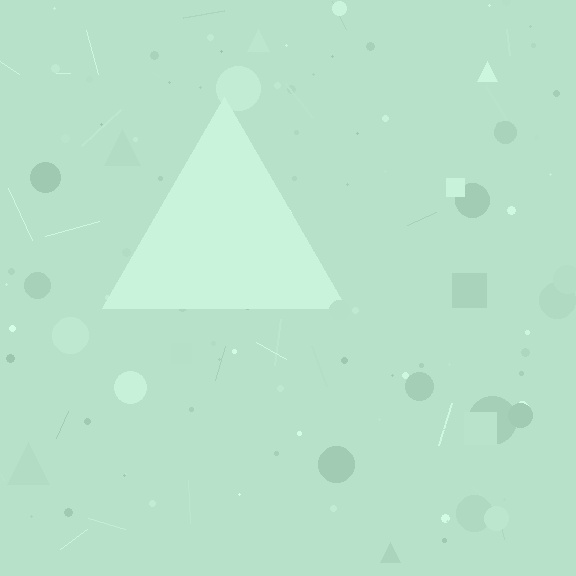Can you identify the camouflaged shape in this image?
The camouflaged shape is a triangle.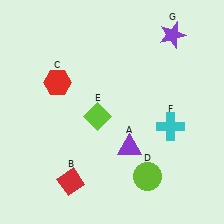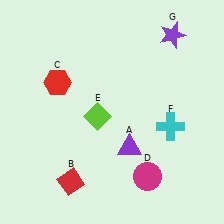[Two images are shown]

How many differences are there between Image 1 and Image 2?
There is 1 difference between the two images.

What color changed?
The circle (D) changed from lime in Image 1 to magenta in Image 2.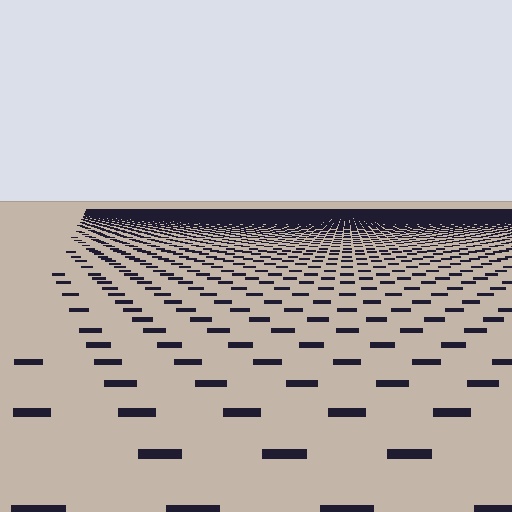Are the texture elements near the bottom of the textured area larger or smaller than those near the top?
Larger. Near the bottom, elements are closer to the viewer and appear at a bigger on-screen size.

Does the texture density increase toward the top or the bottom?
Density increases toward the top.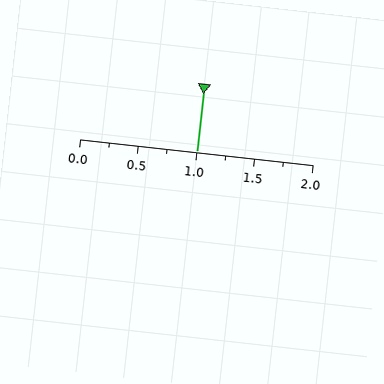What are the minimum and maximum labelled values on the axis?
The axis runs from 0.0 to 2.0.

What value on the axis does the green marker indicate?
The marker indicates approximately 1.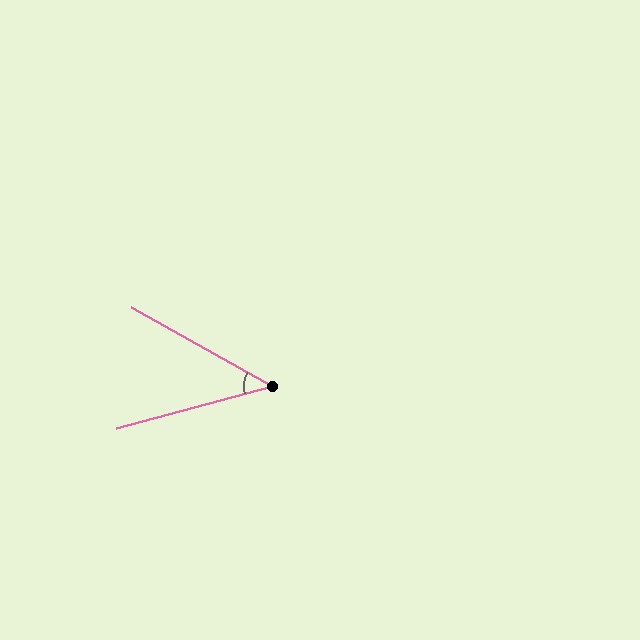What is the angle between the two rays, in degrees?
Approximately 44 degrees.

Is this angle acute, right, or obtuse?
It is acute.